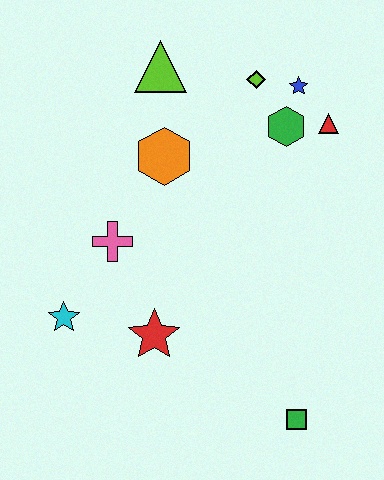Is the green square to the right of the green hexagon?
Yes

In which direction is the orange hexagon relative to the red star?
The orange hexagon is above the red star.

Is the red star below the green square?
No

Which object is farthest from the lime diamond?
The green square is farthest from the lime diamond.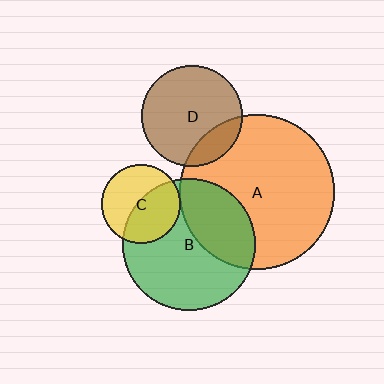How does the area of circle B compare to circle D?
Approximately 1.7 times.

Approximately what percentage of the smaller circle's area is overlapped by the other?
Approximately 35%.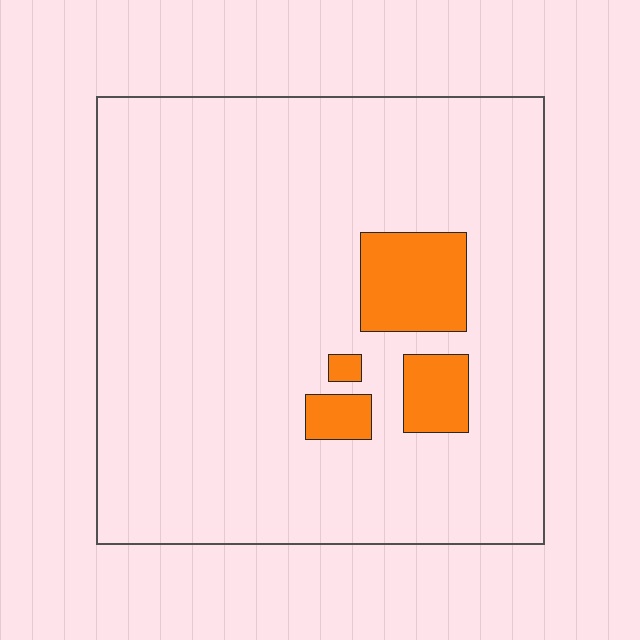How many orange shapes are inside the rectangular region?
4.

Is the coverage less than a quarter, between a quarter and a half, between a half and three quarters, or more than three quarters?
Less than a quarter.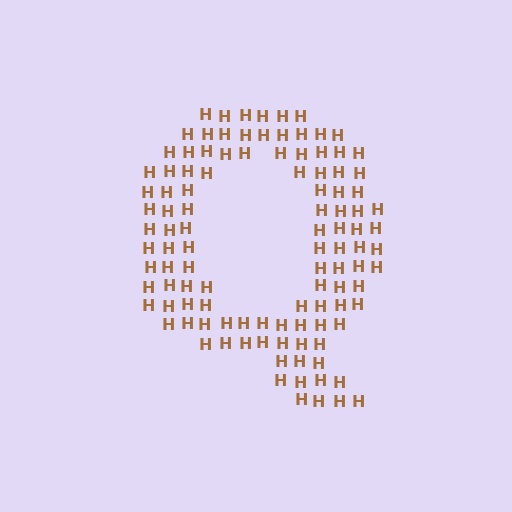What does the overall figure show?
The overall figure shows the letter Q.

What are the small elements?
The small elements are letter H's.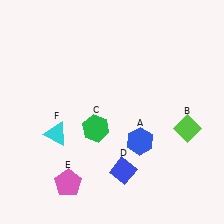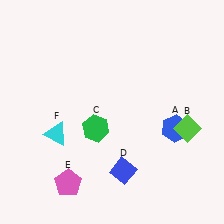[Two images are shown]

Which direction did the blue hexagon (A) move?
The blue hexagon (A) moved right.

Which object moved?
The blue hexagon (A) moved right.